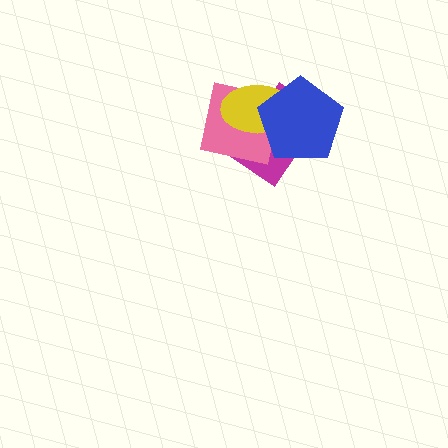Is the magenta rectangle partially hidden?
Yes, it is partially covered by another shape.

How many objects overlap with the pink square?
3 objects overlap with the pink square.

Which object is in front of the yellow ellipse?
The blue pentagon is in front of the yellow ellipse.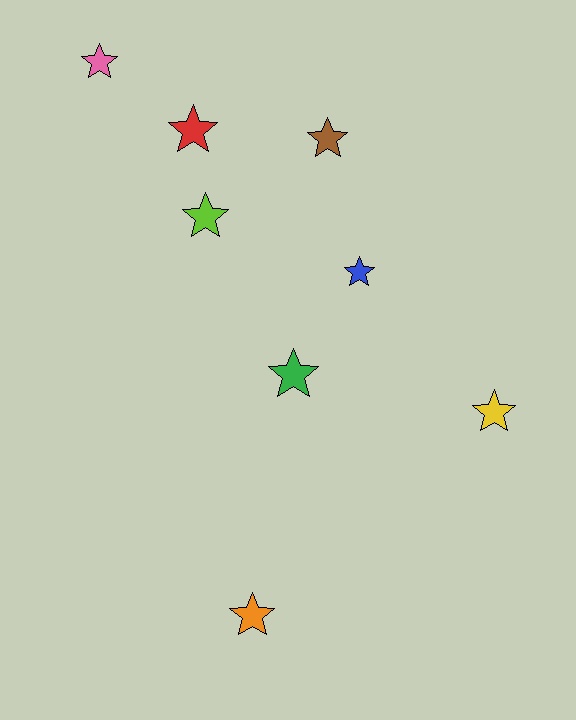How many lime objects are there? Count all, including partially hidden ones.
There is 1 lime object.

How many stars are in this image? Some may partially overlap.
There are 8 stars.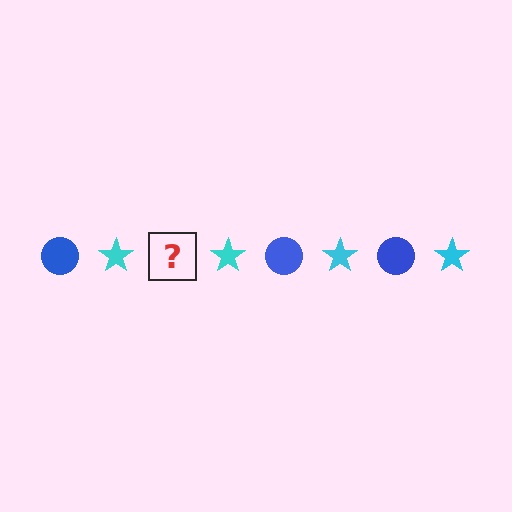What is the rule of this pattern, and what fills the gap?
The rule is that the pattern alternates between blue circle and cyan star. The gap should be filled with a blue circle.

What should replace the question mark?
The question mark should be replaced with a blue circle.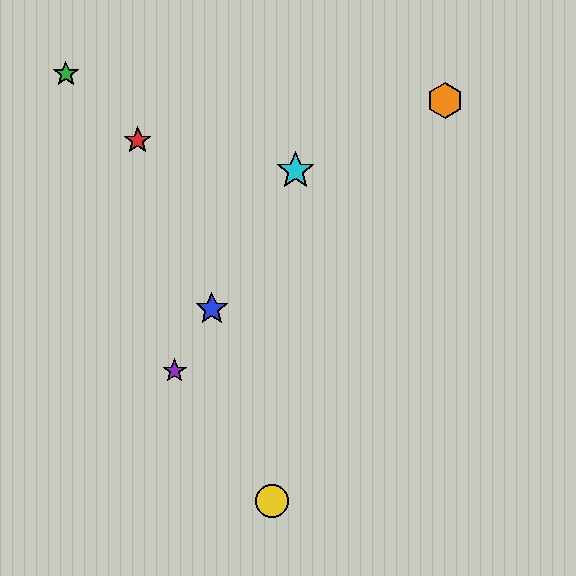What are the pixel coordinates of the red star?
The red star is at (138, 140).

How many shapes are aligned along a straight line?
3 shapes (the blue star, the purple star, the cyan star) are aligned along a straight line.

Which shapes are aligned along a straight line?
The blue star, the purple star, the cyan star are aligned along a straight line.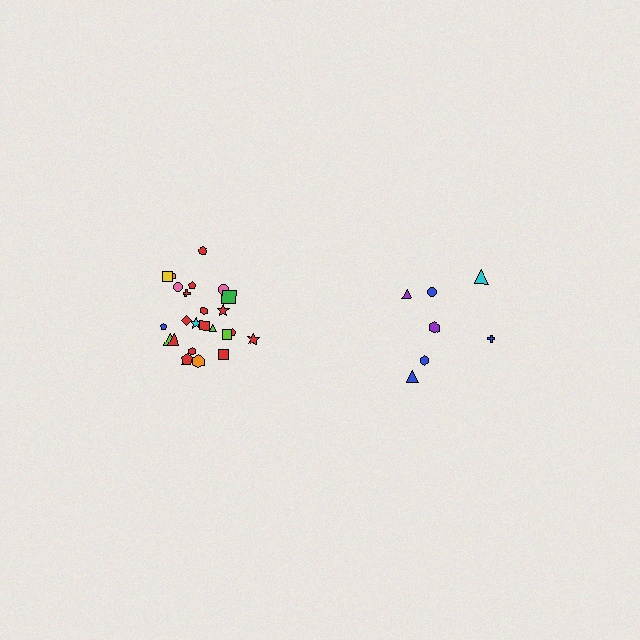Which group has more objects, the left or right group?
The left group.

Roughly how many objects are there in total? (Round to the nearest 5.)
Roughly 30 objects in total.